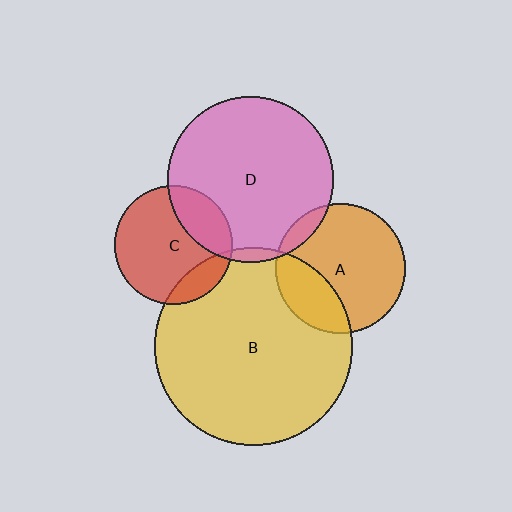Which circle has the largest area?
Circle B (yellow).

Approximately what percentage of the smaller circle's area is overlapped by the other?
Approximately 10%.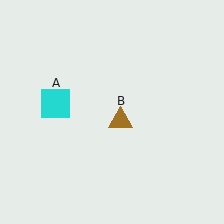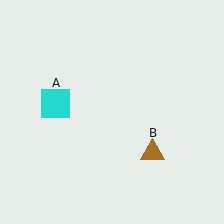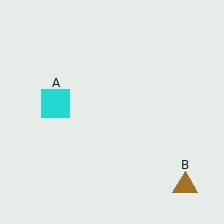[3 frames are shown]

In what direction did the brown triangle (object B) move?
The brown triangle (object B) moved down and to the right.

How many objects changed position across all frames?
1 object changed position: brown triangle (object B).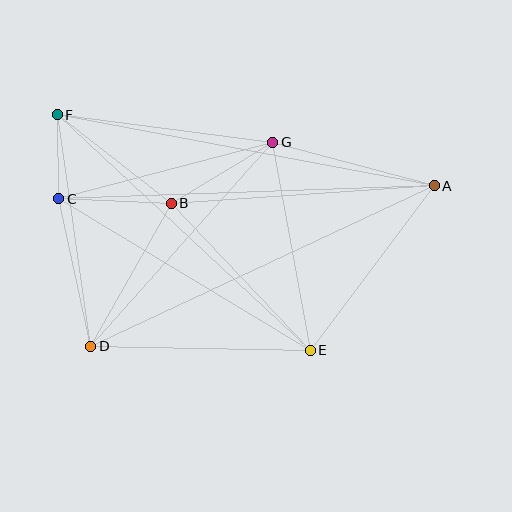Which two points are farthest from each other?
Points A and F are farthest from each other.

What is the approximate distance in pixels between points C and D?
The distance between C and D is approximately 151 pixels.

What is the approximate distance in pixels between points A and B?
The distance between A and B is approximately 264 pixels.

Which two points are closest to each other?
Points C and F are closest to each other.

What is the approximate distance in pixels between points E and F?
The distance between E and F is approximately 345 pixels.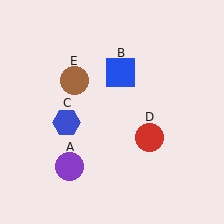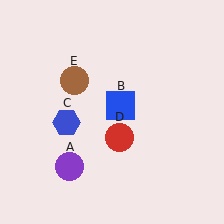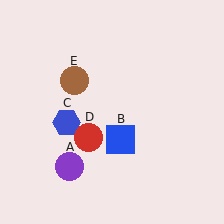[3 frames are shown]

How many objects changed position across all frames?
2 objects changed position: blue square (object B), red circle (object D).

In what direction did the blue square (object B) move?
The blue square (object B) moved down.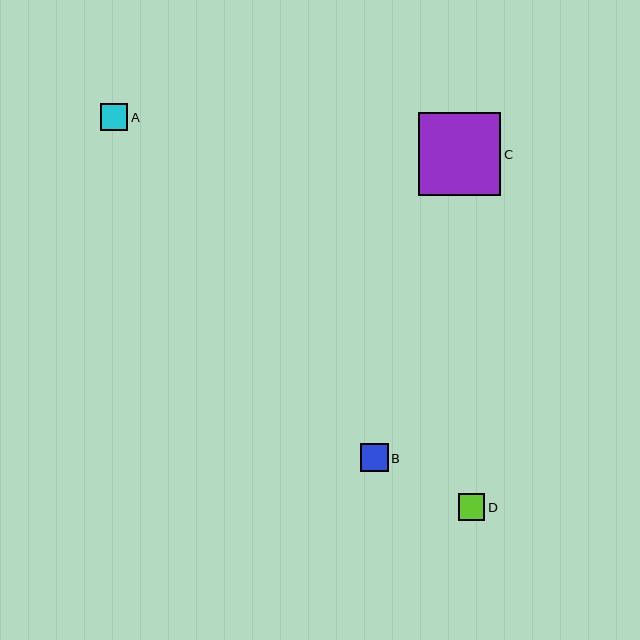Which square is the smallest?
Square D is the smallest with a size of approximately 27 pixels.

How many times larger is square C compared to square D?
Square C is approximately 3.1 times the size of square D.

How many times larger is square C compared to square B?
Square C is approximately 3.0 times the size of square B.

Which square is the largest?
Square C is the largest with a size of approximately 83 pixels.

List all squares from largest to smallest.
From largest to smallest: C, B, A, D.